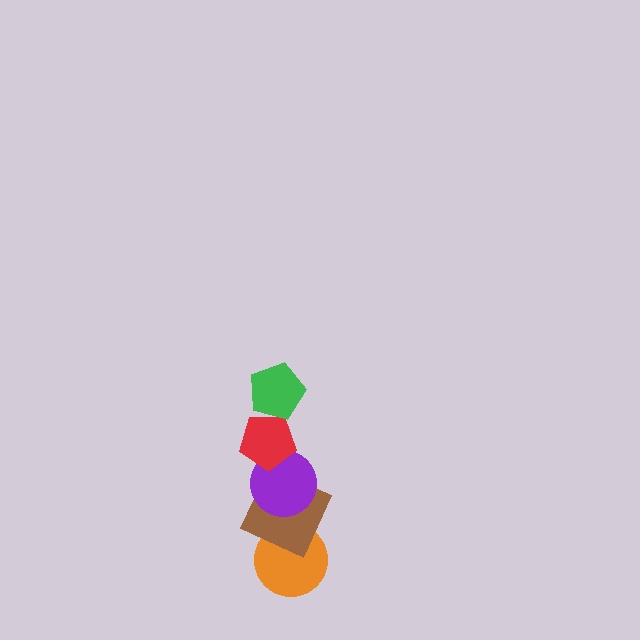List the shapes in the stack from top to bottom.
From top to bottom: the green pentagon, the red pentagon, the purple circle, the brown square, the orange circle.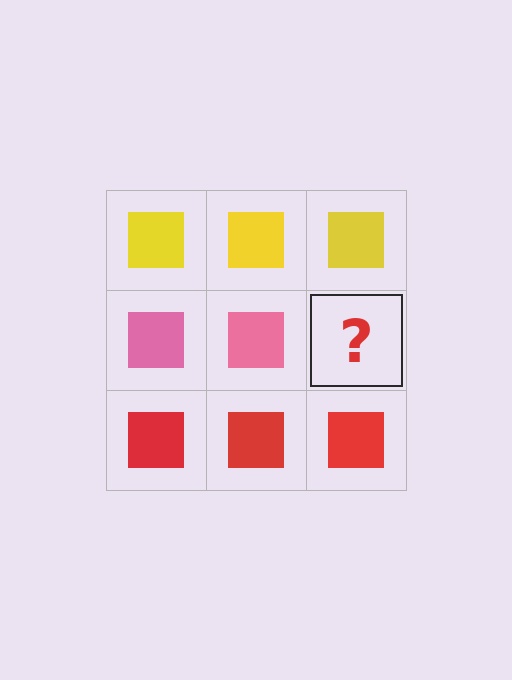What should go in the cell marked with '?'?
The missing cell should contain a pink square.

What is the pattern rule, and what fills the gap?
The rule is that each row has a consistent color. The gap should be filled with a pink square.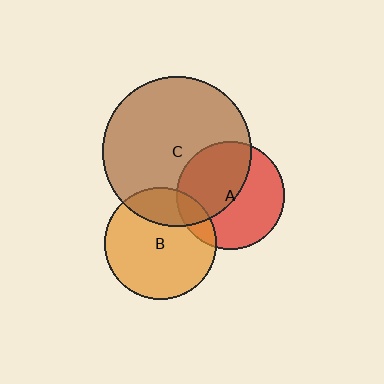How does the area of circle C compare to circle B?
Approximately 1.8 times.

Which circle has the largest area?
Circle C (brown).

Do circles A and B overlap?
Yes.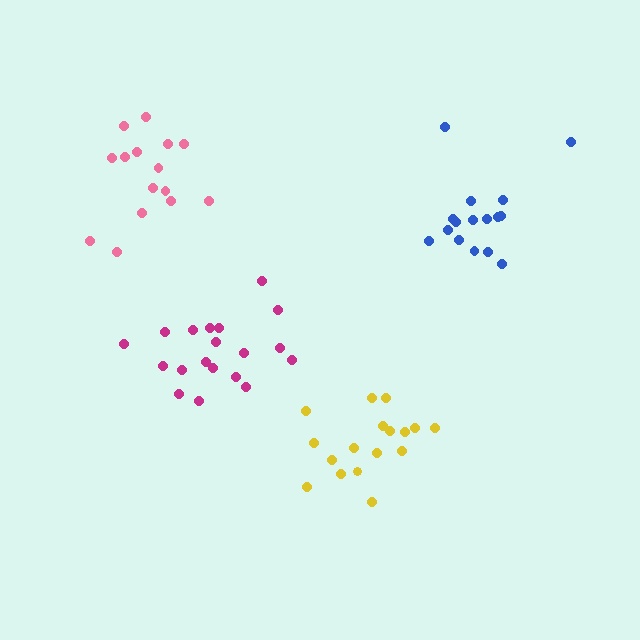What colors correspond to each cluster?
The clusters are colored: magenta, blue, pink, yellow.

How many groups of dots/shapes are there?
There are 4 groups.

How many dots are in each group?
Group 1: 19 dots, Group 2: 16 dots, Group 3: 15 dots, Group 4: 17 dots (67 total).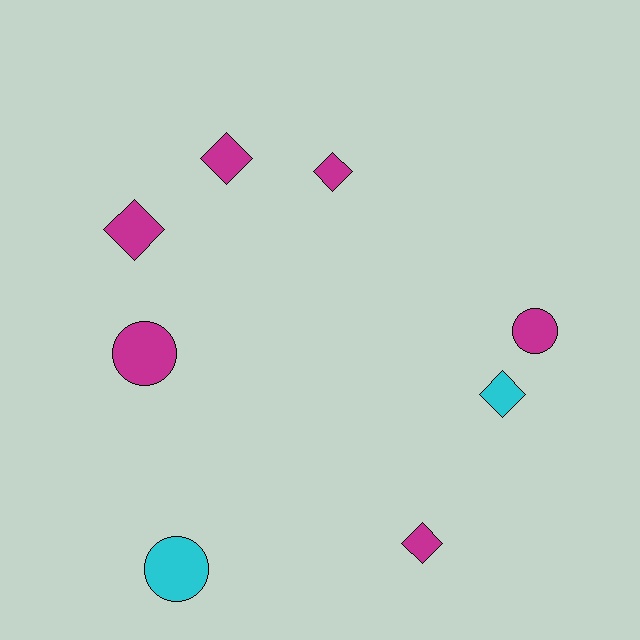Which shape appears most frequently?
Diamond, with 5 objects.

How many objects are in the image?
There are 8 objects.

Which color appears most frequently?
Magenta, with 6 objects.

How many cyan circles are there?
There is 1 cyan circle.